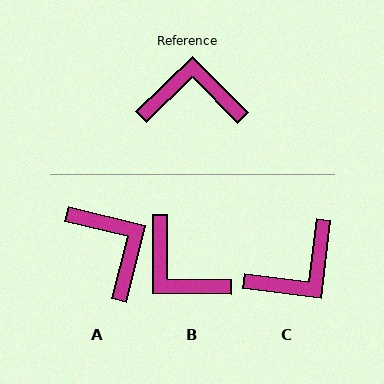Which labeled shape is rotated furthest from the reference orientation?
C, about 142 degrees away.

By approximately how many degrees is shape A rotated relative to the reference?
Approximately 58 degrees clockwise.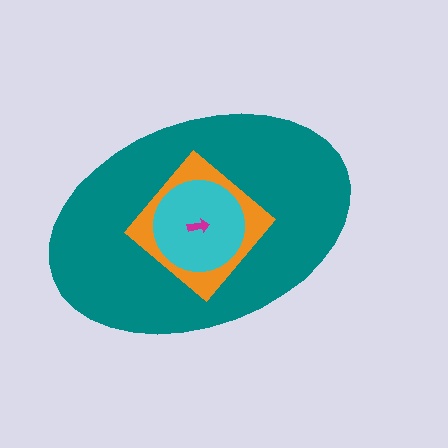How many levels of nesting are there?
4.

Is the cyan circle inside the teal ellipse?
Yes.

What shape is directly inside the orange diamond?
The cyan circle.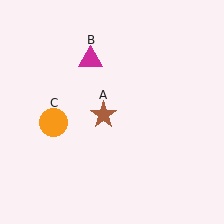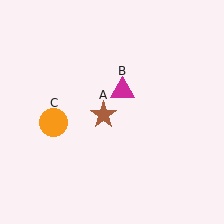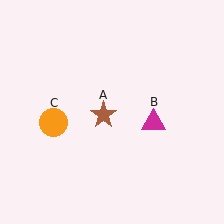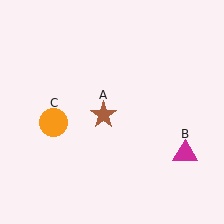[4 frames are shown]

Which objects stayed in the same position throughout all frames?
Brown star (object A) and orange circle (object C) remained stationary.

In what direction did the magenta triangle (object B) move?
The magenta triangle (object B) moved down and to the right.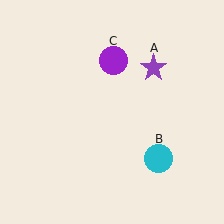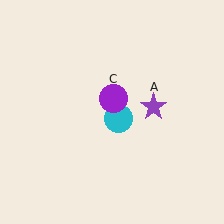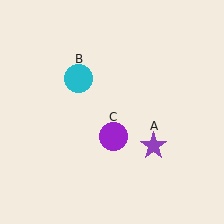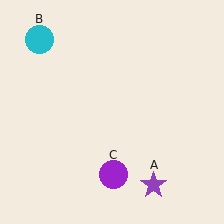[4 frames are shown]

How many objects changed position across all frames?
3 objects changed position: purple star (object A), cyan circle (object B), purple circle (object C).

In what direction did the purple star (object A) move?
The purple star (object A) moved down.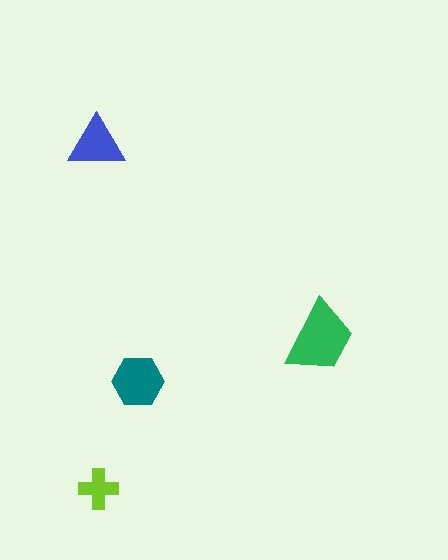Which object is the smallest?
The lime cross.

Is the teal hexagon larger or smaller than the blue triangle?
Larger.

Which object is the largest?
The green trapezoid.